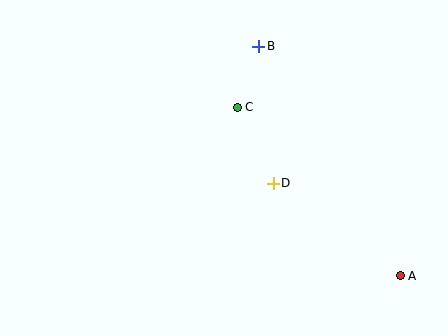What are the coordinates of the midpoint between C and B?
The midpoint between C and B is at (248, 77).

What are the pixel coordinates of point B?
Point B is at (259, 46).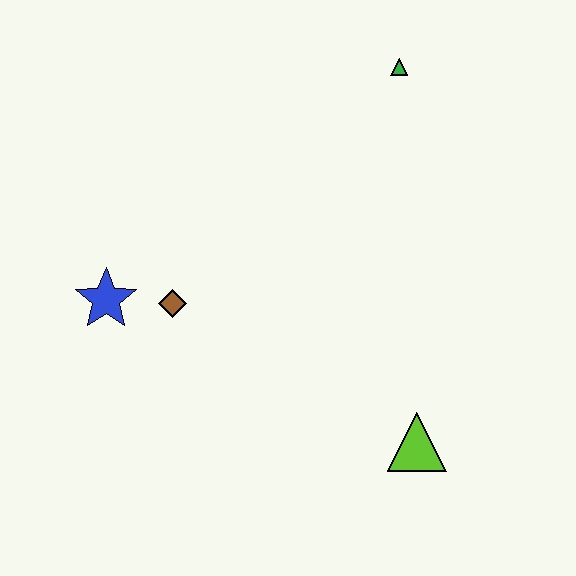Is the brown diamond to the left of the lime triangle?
Yes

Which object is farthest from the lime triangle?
The green triangle is farthest from the lime triangle.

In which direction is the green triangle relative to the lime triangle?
The green triangle is above the lime triangle.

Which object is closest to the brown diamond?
The blue star is closest to the brown diamond.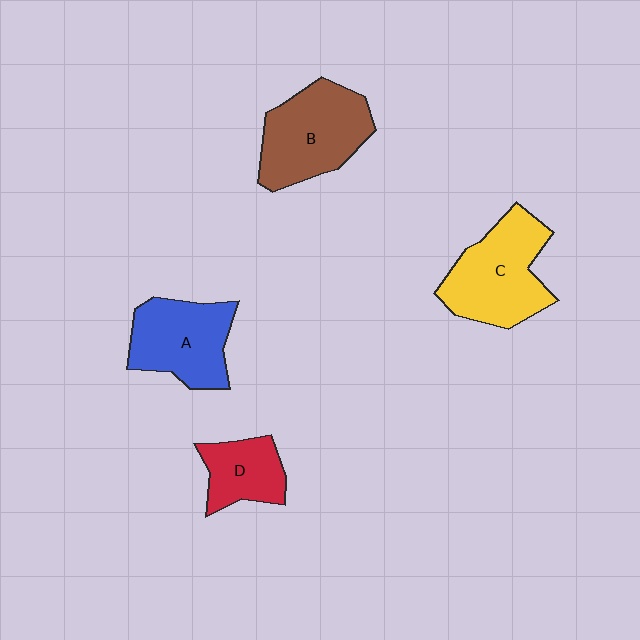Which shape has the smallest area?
Shape D (red).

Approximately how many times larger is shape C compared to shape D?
Approximately 1.8 times.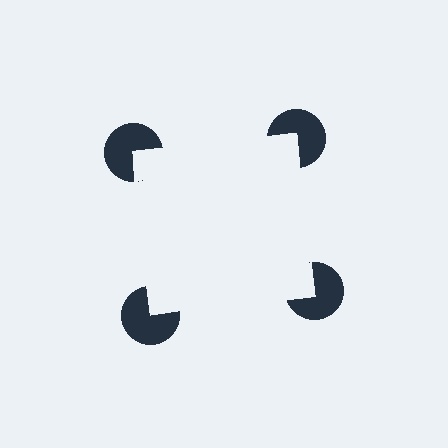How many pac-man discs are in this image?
There are 4 — one at each vertex of the illusory square.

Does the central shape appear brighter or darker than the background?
It typically appears slightly brighter than the background, even though no actual brightness change is drawn.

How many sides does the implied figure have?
4 sides.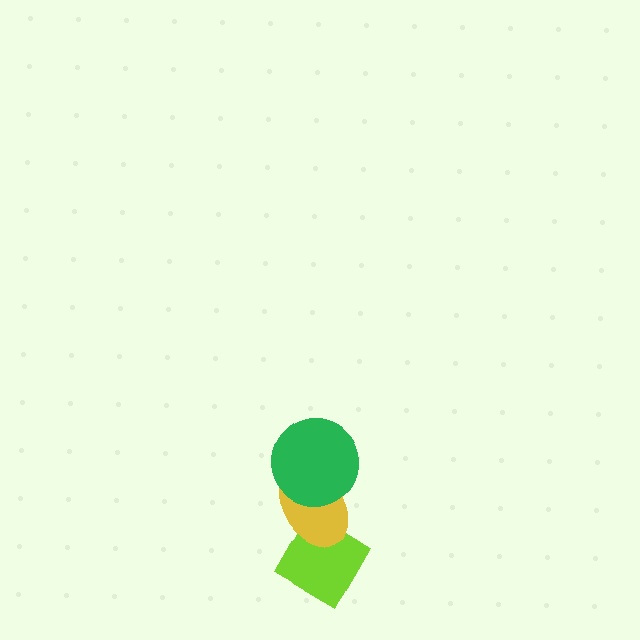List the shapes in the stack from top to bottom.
From top to bottom: the green circle, the yellow ellipse, the lime diamond.